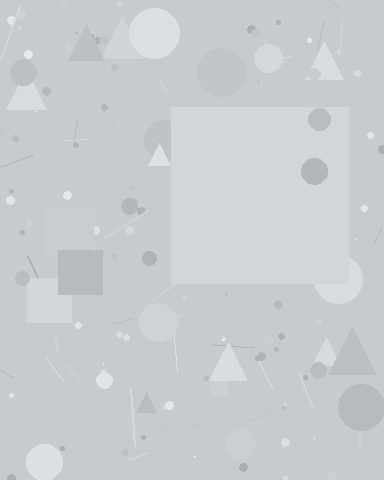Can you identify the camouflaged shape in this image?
The camouflaged shape is a square.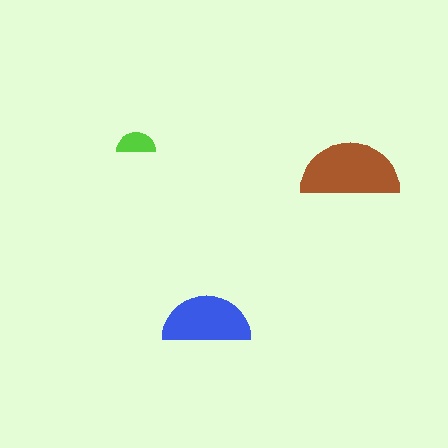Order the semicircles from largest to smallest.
the brown one, the blue one, the lime one.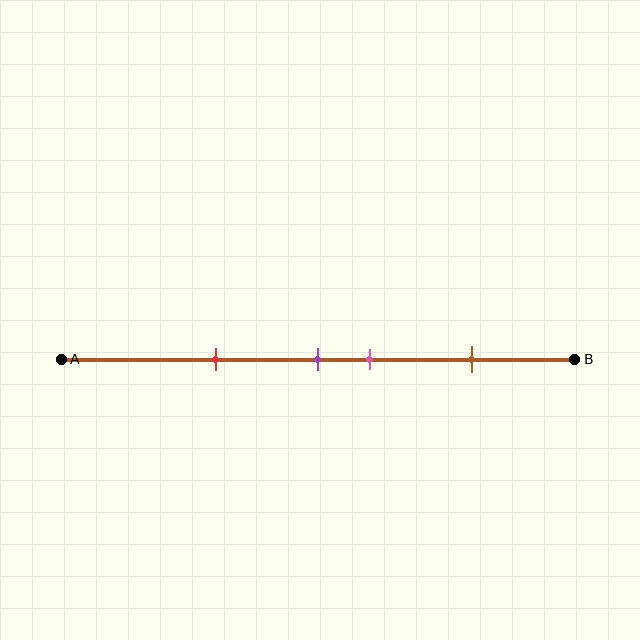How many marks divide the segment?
There are 4 marks dividing the segment.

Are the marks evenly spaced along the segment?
No, the marks are not evenly spaced.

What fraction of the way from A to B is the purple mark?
The purple mark is approximately 50% (0.5) of the way from A to B.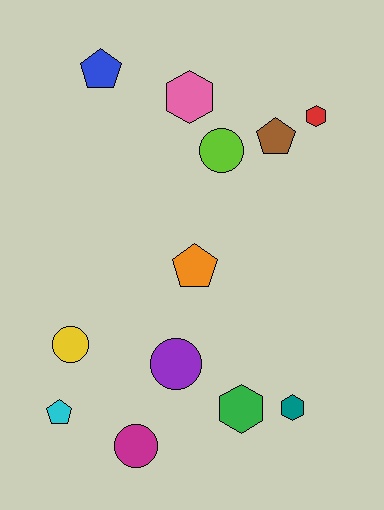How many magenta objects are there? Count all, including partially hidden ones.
There is 1 magenta object.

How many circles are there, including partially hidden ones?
There are 4 circles.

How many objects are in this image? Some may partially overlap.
There are 12 objects.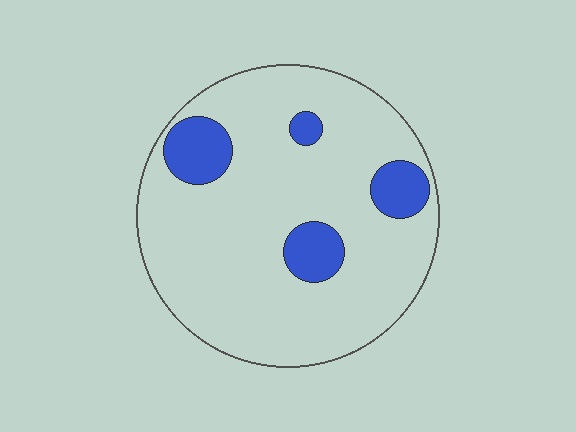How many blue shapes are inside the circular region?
4.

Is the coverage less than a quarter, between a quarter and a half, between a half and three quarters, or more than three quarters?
Less than a quarter.